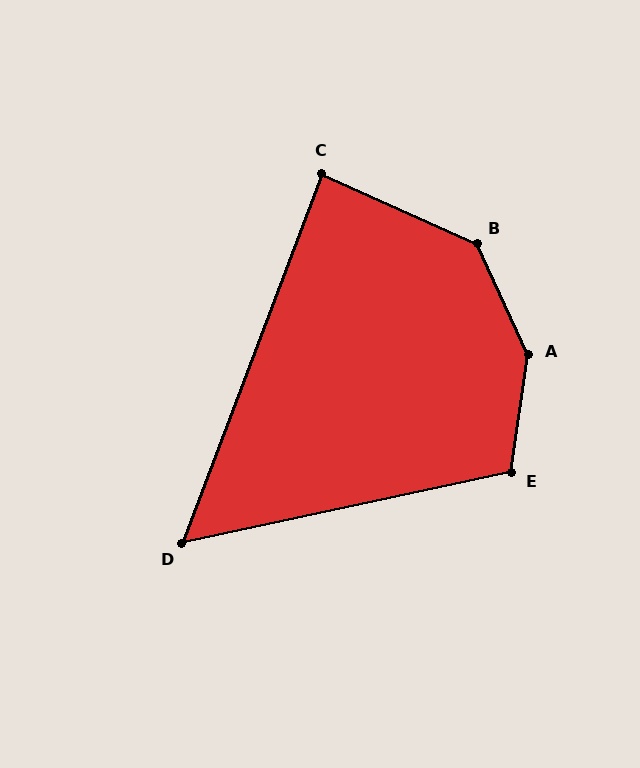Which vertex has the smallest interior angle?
D, at approximately 57 degrees.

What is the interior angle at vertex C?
Approximately 86 degrees (approximately right).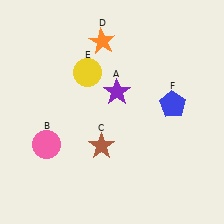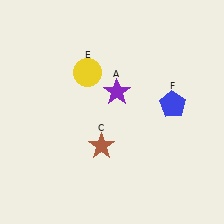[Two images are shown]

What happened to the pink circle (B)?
The pink circle (B) was removed in Image 2. It was in the bottom-left area of Image 1.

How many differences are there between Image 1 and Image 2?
There are 2 differences between the two images.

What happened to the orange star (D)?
The orange star (D) was removed in Image 2. It was in the top-left area of Image 1.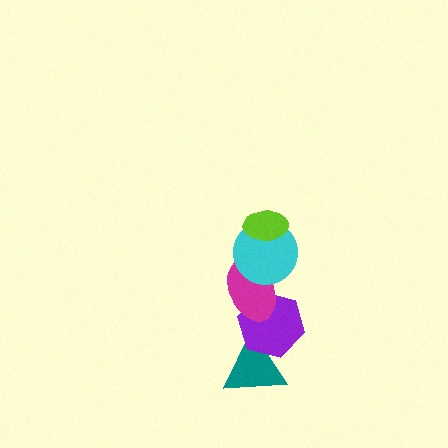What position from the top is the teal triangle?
The teal triangle is 5th from the top.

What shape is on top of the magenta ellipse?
The cyan circle is on top of the magenta ellipse.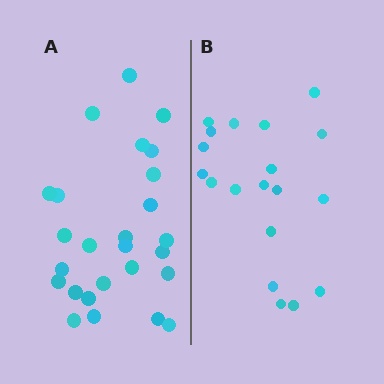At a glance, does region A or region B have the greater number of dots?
Region A (the left region) has more dots.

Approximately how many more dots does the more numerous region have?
Region A has roughly 8 or so more dots than region B.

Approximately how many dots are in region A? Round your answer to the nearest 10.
About 30 dots. (The exact count is 26, which rounds to 30.)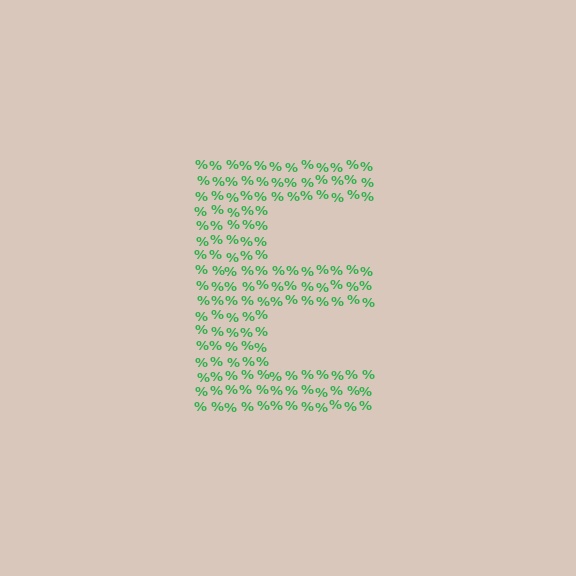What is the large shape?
The large shape is the letter E.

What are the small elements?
The small elements are percent signs.